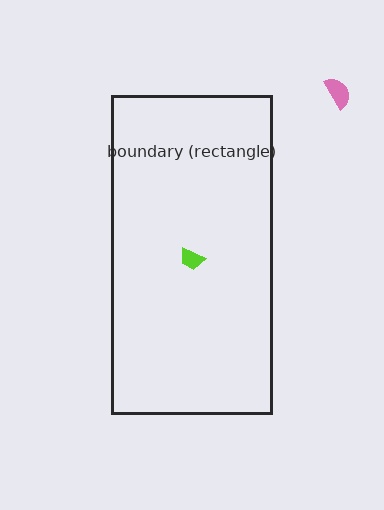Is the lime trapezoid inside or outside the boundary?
Inside.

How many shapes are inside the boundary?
1 inside, 1 outside.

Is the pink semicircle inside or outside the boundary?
Outside.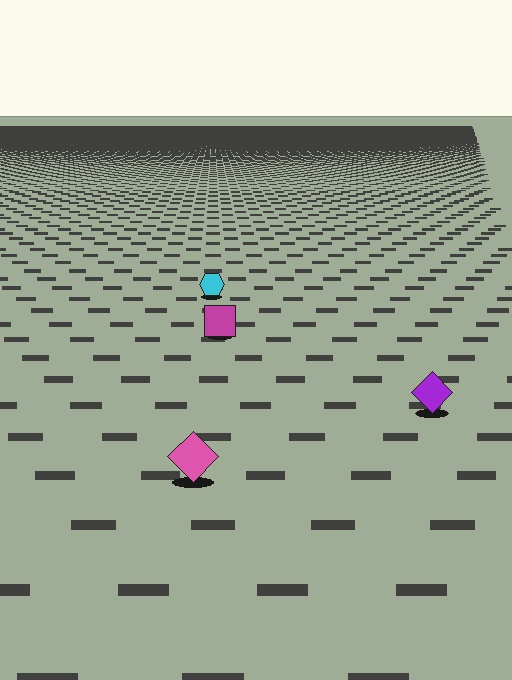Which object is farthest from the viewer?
The cyan hexagon is farthest from the viewer. It appears smaller and the ground texture around it is denser.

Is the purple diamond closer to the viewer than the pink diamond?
No. The pink diamond is closer — you can tell from the texture gradient: the ground texture is coarser near it.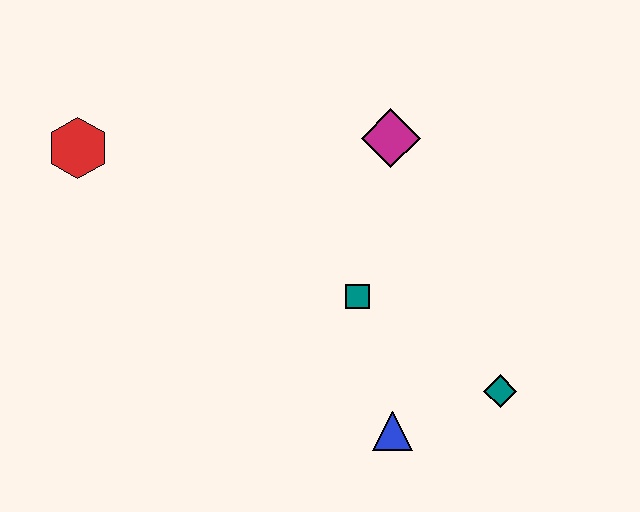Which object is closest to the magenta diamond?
The teal square is closest to the magenta diamond.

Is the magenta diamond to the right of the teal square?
Yes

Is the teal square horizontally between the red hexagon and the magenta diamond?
Yes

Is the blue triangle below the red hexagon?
Yes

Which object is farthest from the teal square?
The red hexagon is farthest from the teal square.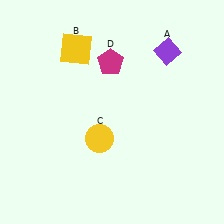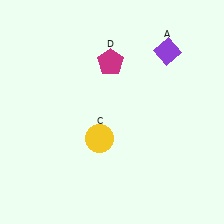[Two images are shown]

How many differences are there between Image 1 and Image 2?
There is 1 difference between the two images.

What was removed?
The yellow square (B) was removed in Image 2.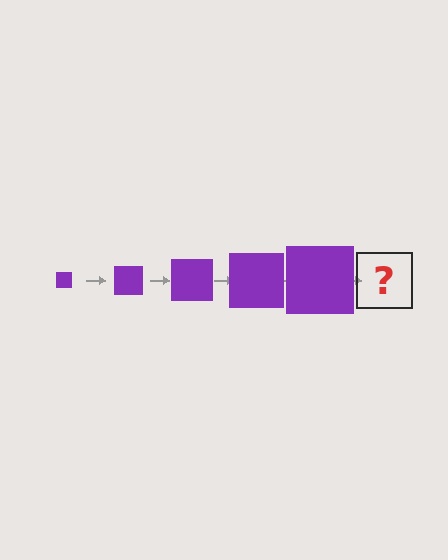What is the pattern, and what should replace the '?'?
The pattern is that the square gets progressively larger each step. The '?' should be a purple square, larger than the previous one.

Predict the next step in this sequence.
The next step is a purple square, larger than the previous one.